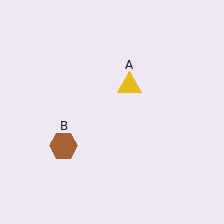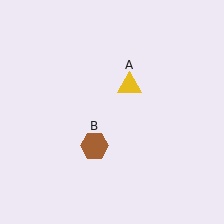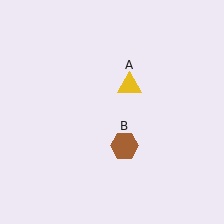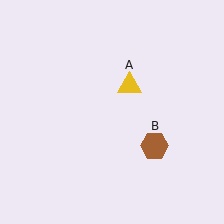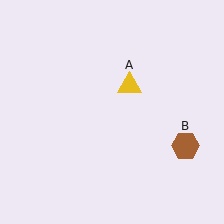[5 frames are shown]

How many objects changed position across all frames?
1 object changed position: brown hexagon (object B).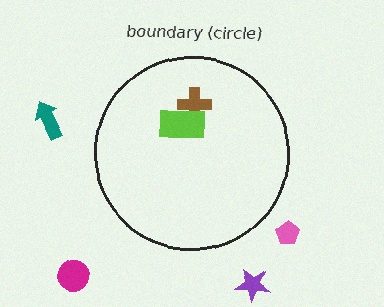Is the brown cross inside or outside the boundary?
Inside.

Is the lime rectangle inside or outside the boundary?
Inside.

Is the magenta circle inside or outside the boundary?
Outside.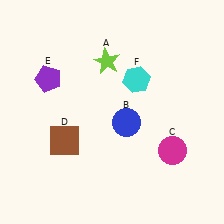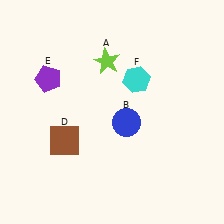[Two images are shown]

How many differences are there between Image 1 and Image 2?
There is 1 difference between the two images.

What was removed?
The magenta circle (C) was removed in Image 2.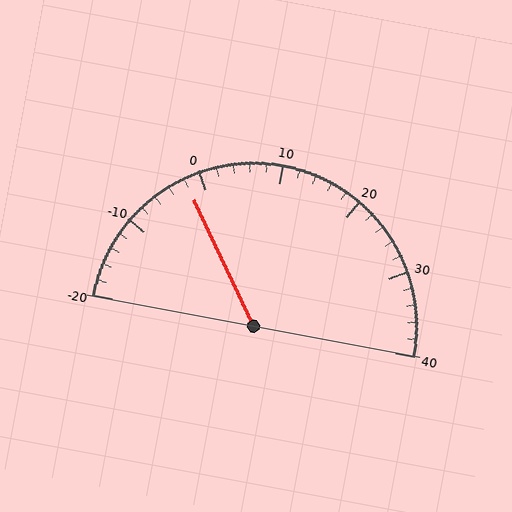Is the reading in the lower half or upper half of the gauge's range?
The reading is in the lower half of the range (-20 to 40).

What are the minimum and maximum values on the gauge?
The gauge ranges from -20 to 40.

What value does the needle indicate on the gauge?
The needle indicates approximately -2.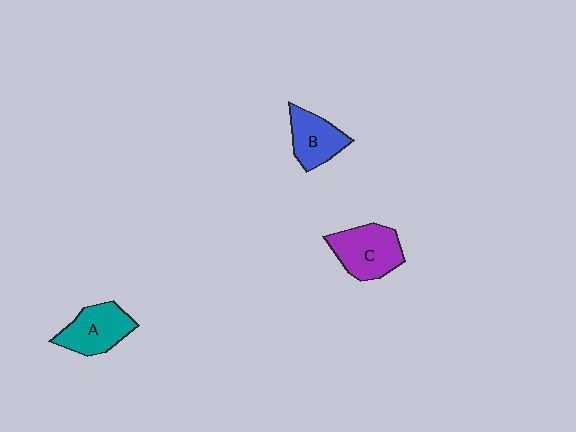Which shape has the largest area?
Shape C (purple).